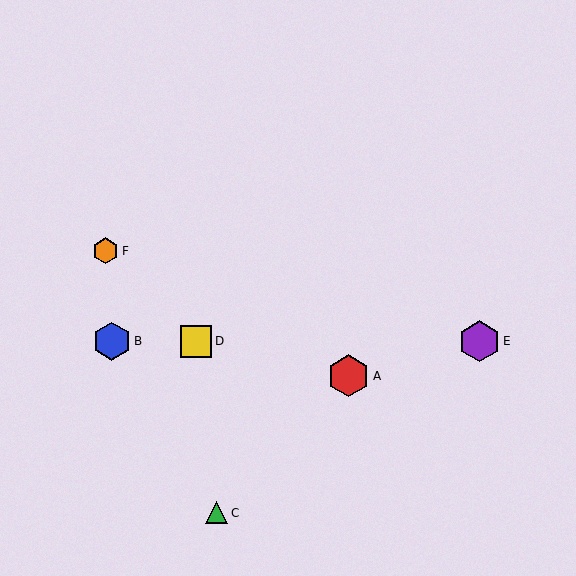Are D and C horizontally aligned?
No, D is at y≈341 and C is at y≈513.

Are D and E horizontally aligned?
Yes, both are at y≈341.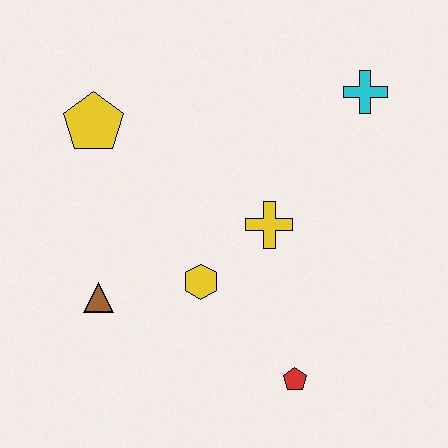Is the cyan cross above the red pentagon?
Yes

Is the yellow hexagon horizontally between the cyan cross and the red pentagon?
No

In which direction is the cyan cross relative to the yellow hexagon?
The cyan cross is above the yellow hexagon.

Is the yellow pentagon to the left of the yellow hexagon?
Yes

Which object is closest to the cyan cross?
The yellow cross is closest to the cyan cross.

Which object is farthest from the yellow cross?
The yellow pentagon is farthest from the yellow cross.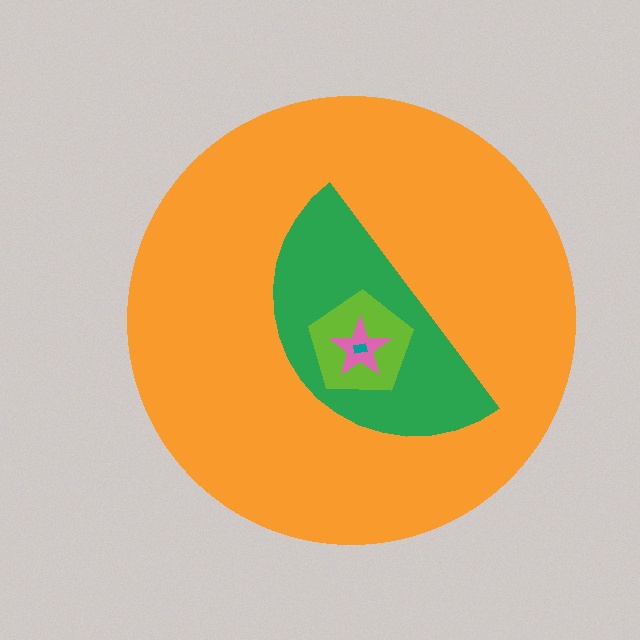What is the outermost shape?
The orange circle.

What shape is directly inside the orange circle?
The green semicircle.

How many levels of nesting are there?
5.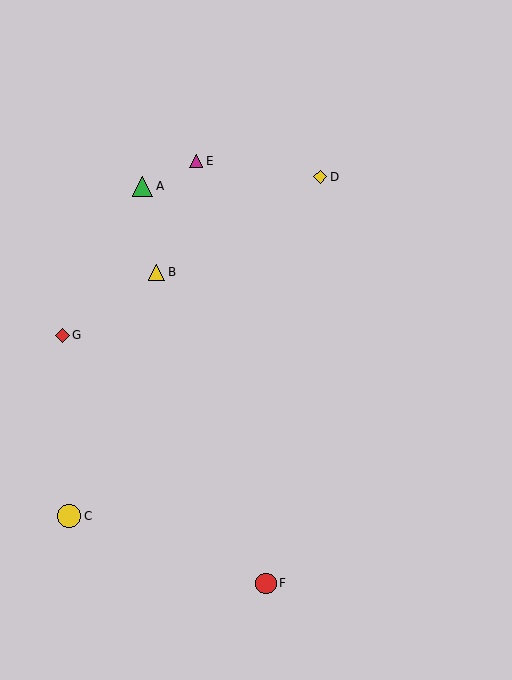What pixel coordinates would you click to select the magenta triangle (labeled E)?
Click at (196, 161) to select the magenta triangle E.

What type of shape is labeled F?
Shape F is a red circle.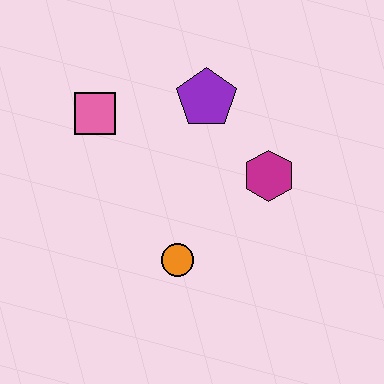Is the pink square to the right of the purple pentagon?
No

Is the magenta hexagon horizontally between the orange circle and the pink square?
No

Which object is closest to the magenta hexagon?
The purple pentagon is closest to the magenta hexagon.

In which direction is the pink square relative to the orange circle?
The pink square is above the orange circle.